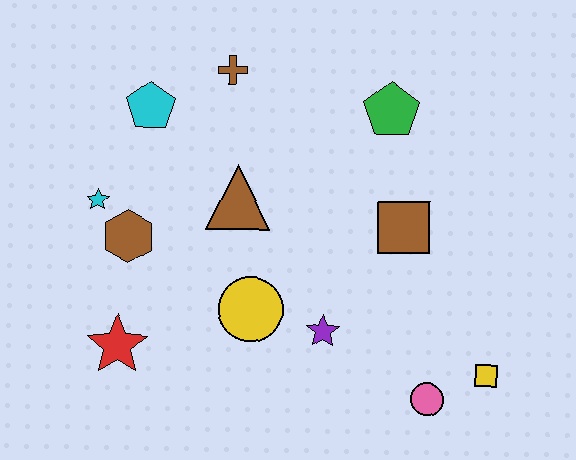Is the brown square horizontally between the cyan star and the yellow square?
Yes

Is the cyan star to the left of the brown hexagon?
Yes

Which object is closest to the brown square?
The green pentagon is closest to the brown square.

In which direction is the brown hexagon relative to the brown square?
The brown hexagon is to the left of the brown square.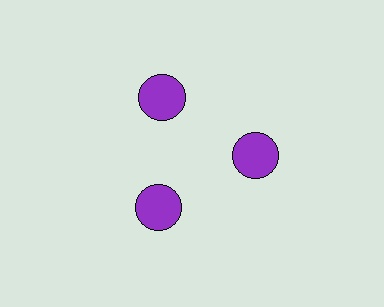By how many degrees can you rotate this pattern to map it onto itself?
The pattern maps onto itself every 120 degrees of rotation.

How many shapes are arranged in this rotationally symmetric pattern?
There are 3 shapes, arranged in 3 groups of 1.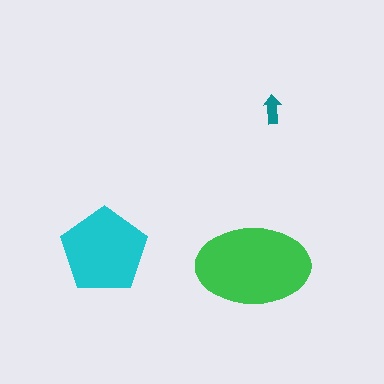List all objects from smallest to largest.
The teal arrow, the cyan pentagon, the green ellipse.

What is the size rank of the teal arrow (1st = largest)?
3rd.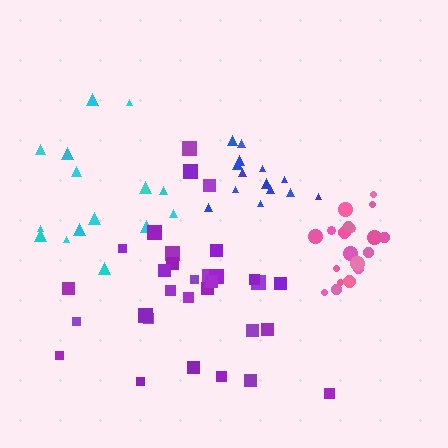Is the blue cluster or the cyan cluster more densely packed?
Blue.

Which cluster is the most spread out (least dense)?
Cyan.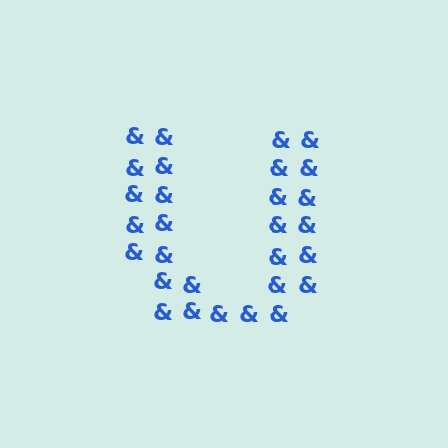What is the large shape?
The large shape is the letter U.